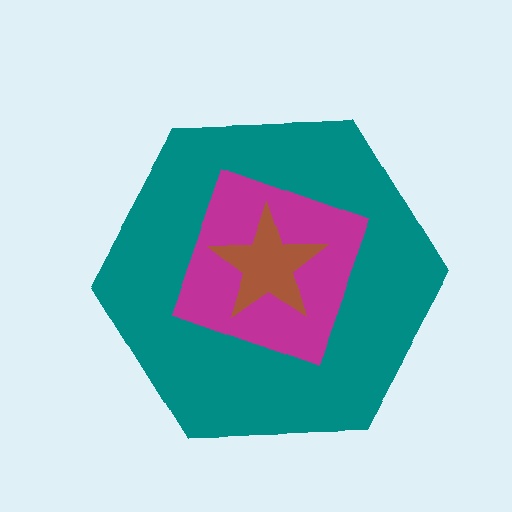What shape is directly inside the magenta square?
The brown star.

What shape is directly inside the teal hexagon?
The magenta square.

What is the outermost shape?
The teal hexagon.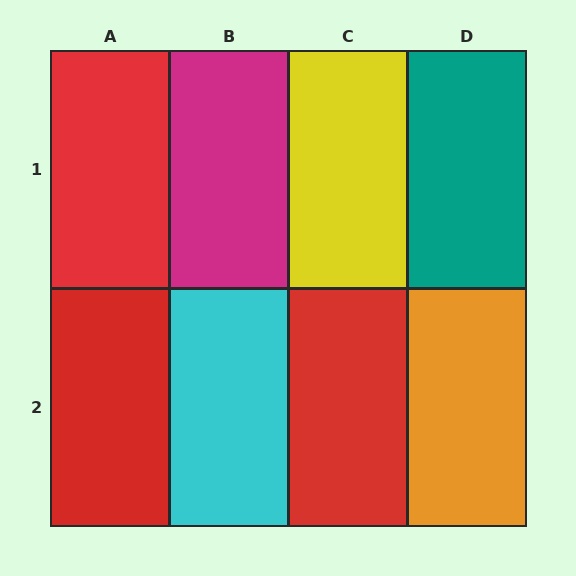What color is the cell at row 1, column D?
Teal.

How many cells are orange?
1 cell is orange.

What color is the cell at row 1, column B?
Magenta.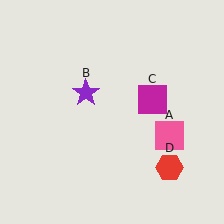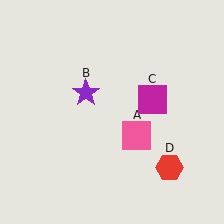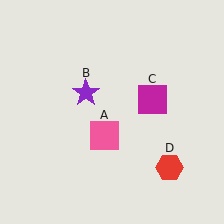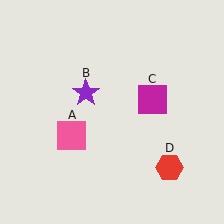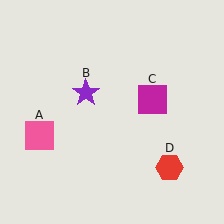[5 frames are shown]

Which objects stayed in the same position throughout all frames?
Purple star (object B) and magenta square (object C) and red hexagon (object D) remained stationary.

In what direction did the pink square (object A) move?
The pink square (object A) moved left.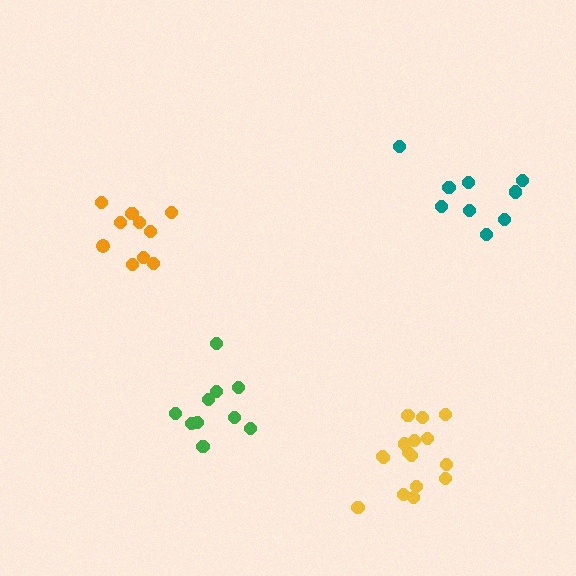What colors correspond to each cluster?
The clusters are colored: yellow, orange, teal, green.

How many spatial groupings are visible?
There are 4 spatial groupings.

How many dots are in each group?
Group 1: 16 dots, Group 2: 10 dots, Group 3: 10 dots, Group 4: 10 dots (46 total).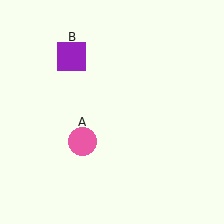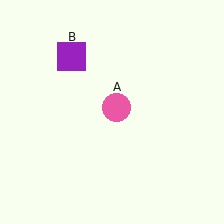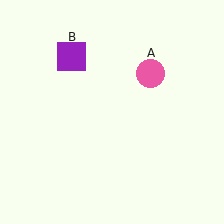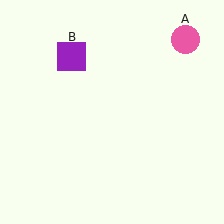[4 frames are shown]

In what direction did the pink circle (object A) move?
The pink circle (object A) moved up and to the right.